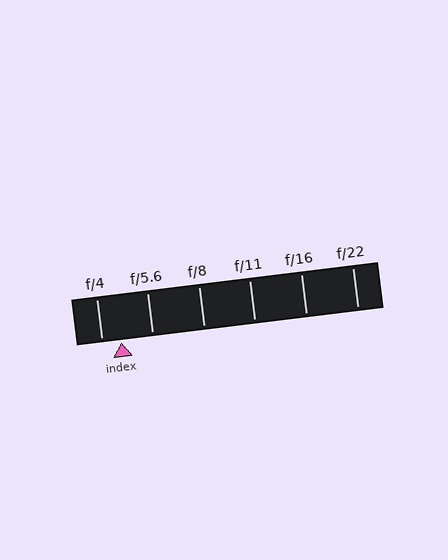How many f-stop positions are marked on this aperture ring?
There are 6 f-stop positions marked.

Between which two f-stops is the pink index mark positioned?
The index mark is between f/4 and f/5.6.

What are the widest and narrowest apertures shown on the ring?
The widest aperture shown is f/4 and the narrowest is f/22.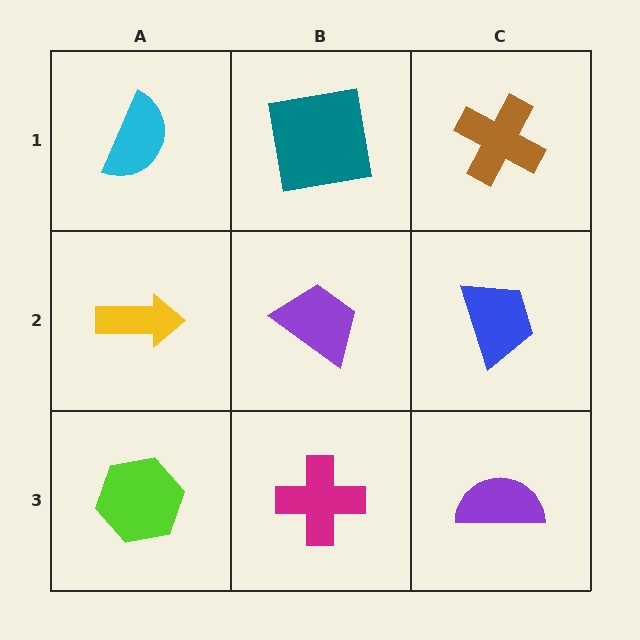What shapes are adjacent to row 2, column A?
A cyan semicircle (row 1, column A), a lime hexagon (row 3, column A), a purple trapezoid (row 2, column B).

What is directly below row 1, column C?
A blue trapezoid.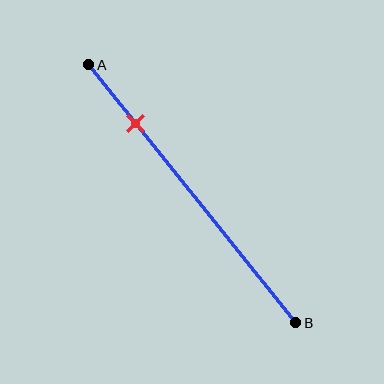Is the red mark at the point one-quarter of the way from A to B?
Yes, the mark is approximately at the one-quarter point.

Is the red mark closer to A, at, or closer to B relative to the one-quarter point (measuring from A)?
The red mark is approximately at the one-quarter point of segment AB.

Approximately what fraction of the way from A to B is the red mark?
The red mark is approximately 25% of the way from A to B.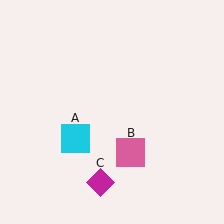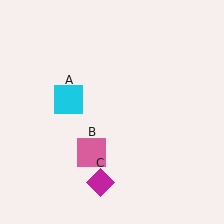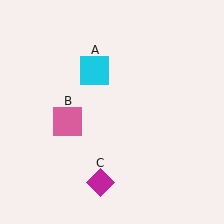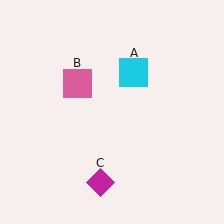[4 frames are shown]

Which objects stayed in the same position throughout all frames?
Magenta diamond (object C) remained stationary.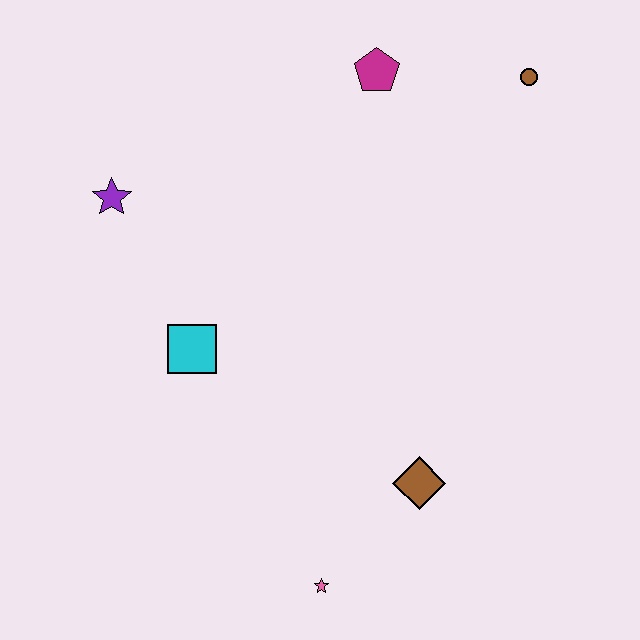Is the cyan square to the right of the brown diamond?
No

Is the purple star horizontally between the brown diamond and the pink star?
No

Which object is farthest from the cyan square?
The brown circle is farthest from the cyan square.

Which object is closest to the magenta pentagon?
The brown circle is closest to the magenta pentagon.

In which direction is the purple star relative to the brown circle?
The purple star is to the left of the brown circle.